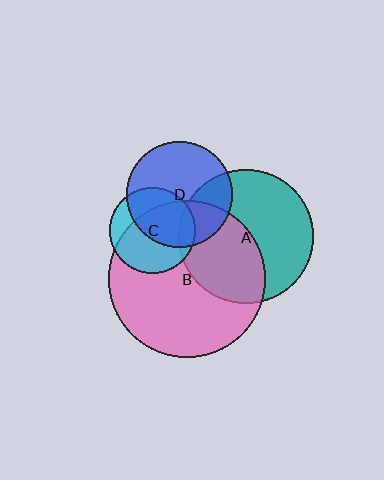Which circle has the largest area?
Circle B (pink).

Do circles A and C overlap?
Yes.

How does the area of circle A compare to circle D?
Approximately 1.6 times.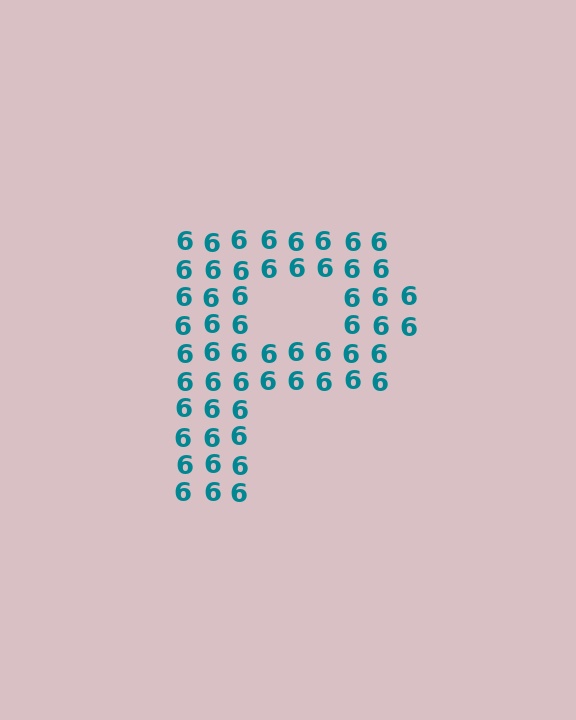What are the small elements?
The small elements are digit 6's.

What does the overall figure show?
The overall figure shows the letter P.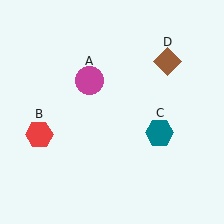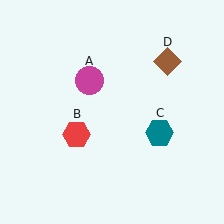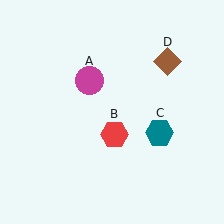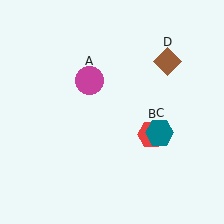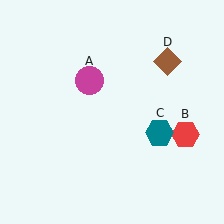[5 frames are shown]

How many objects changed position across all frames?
1 object changed position: red hexagon (object B).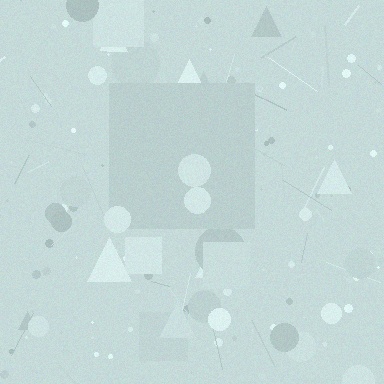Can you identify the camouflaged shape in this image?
The camouflaged shape is a square.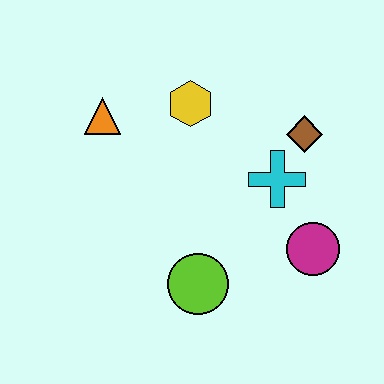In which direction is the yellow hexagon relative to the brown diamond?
The yellow hexagon is to the left of the brown diamond.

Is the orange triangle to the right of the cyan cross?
No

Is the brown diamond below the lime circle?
No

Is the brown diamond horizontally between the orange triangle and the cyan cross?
No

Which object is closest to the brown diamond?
The cyan cross is closest to the brown diamond.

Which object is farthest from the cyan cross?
The orange triangle is farthest from the cyan cross.